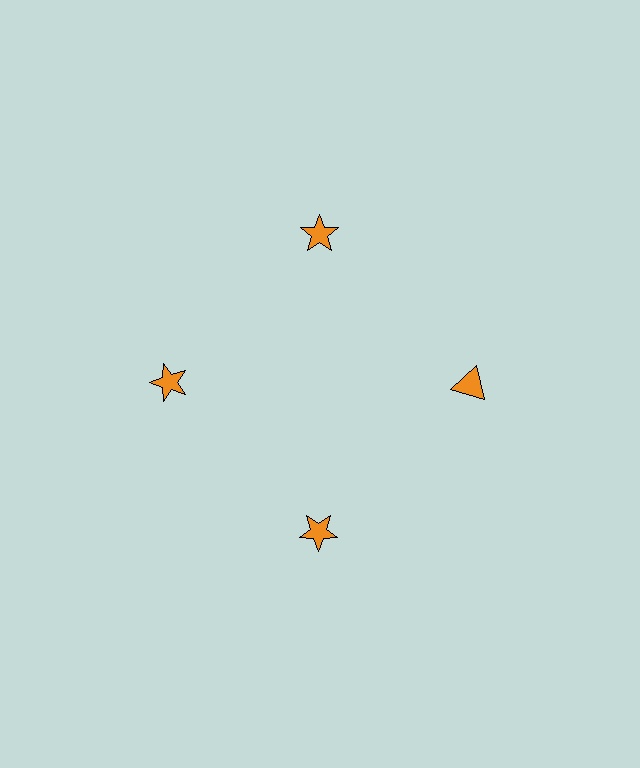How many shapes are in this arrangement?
There are 4 shapes arranged in a ring pattern.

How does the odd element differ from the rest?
It has a different shape: triangle instead of star.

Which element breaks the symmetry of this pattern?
The orange triangle at roughly the 3 o'clock position breaks the symmetry. All other shapes are orange stars.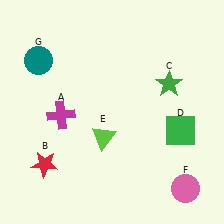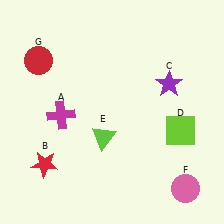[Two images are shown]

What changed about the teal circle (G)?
In Image 1, G is teal. In Image 2, it changed to red.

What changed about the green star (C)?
In Image 1, C is green. In Image 2, it changed to purple.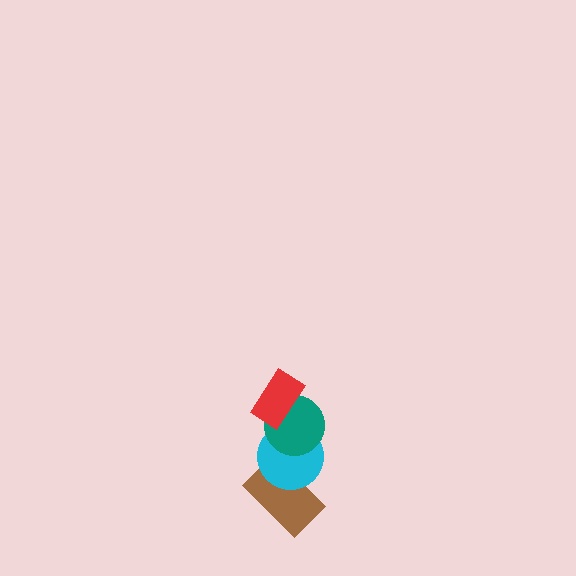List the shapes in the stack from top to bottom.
From top to bottom: the red rectangle, the teal circle, the cyan circle, the brown rectangle.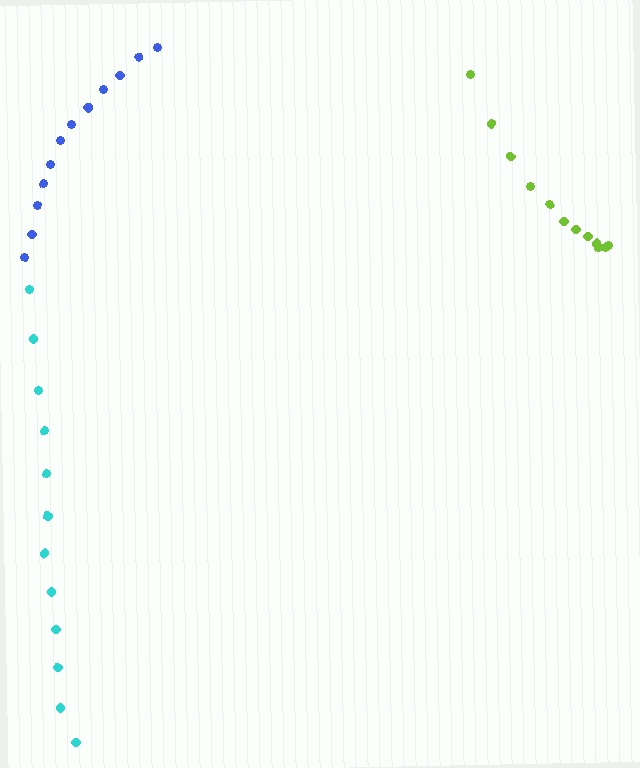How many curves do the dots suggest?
There are 3 distinct paths.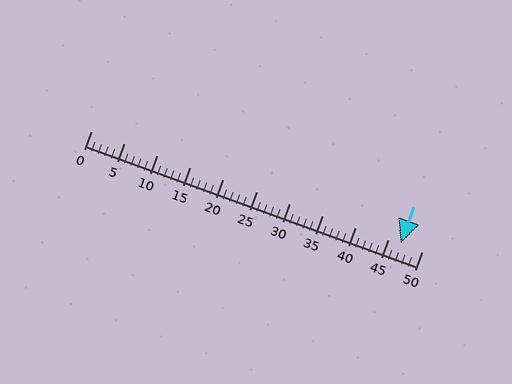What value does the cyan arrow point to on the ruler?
The cyan arrow points to approximately 47.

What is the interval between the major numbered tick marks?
The major tick marks are spaced 5 units apart.